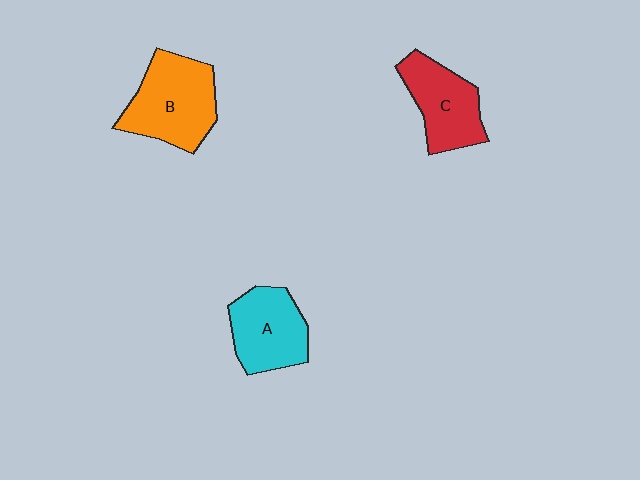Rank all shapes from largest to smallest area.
From largest to smallest: B (orange), A (cyan), C (red).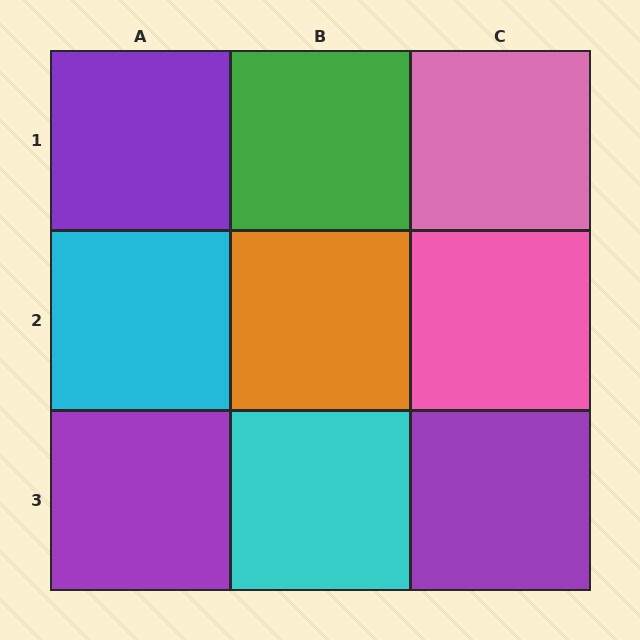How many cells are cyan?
2 cells are cyan.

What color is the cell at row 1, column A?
Purple.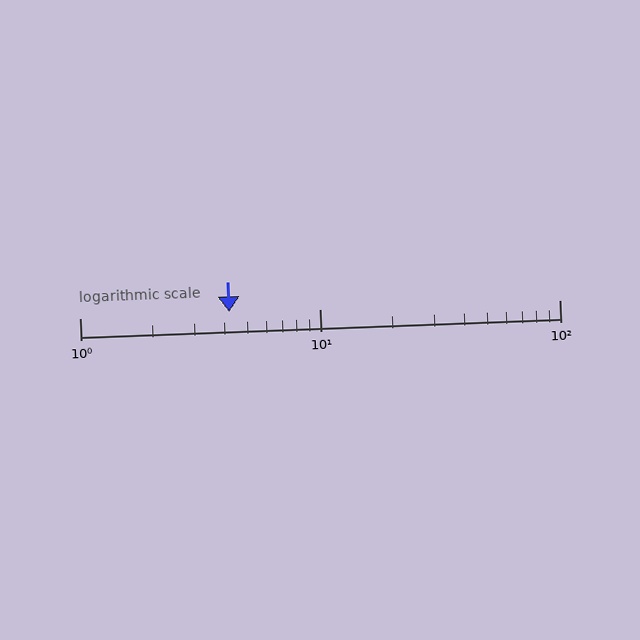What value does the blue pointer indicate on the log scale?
The pointer indicates approximately 4.2.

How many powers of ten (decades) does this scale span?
The scale spans 2 decades, from 1 to 100.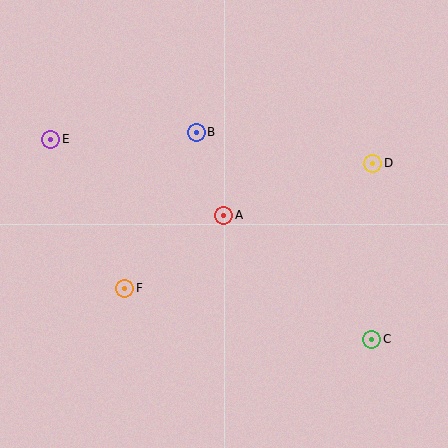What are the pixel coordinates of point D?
Point D is at (373, 163).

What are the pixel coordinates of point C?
Point C is at (372, 339).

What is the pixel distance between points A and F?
The distance between A and F is 123 pixels.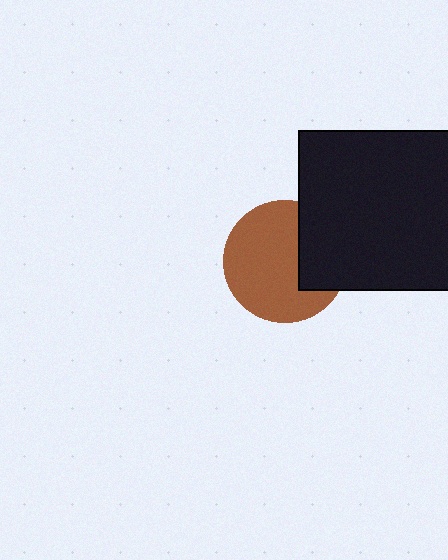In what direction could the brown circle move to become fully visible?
The brown circle could move left. That would shift it out from behind the black rectangle entirely.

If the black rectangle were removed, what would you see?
You would see the complete brown circle.